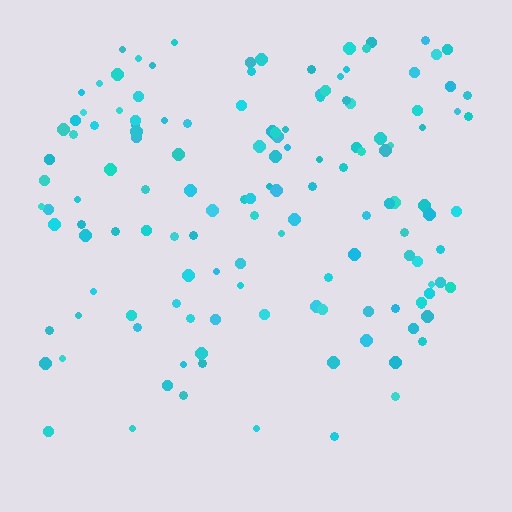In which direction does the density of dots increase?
From bottom to top, with the top side densest.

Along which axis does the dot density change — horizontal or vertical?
Vertical.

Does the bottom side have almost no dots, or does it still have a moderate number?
Still a moderate number, just noticeably fewer than the top.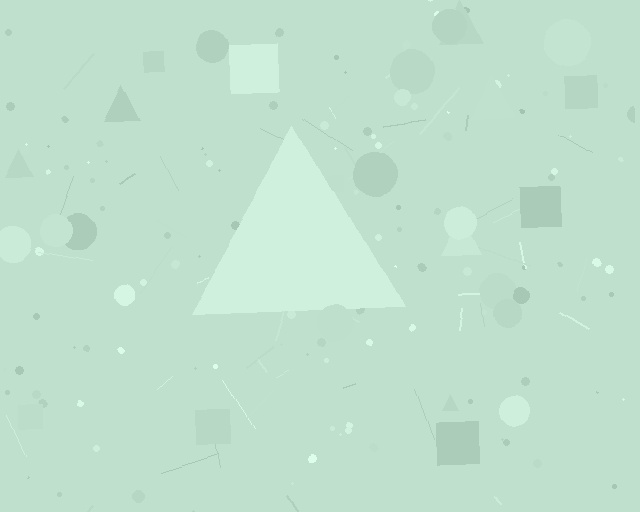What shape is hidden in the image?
A triangle is hidden in the image.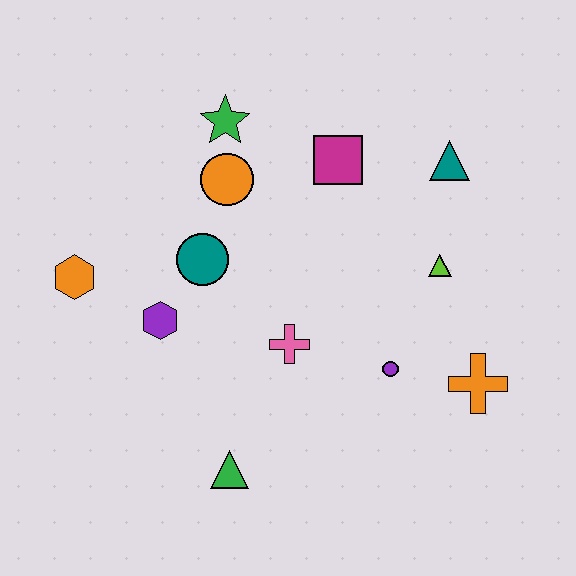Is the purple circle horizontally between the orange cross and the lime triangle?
No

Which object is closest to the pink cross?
The purple circle is closest to the pink cross.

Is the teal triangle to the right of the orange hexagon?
Yes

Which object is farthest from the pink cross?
The teal triangle is farthest from the pink cross.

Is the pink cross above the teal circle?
No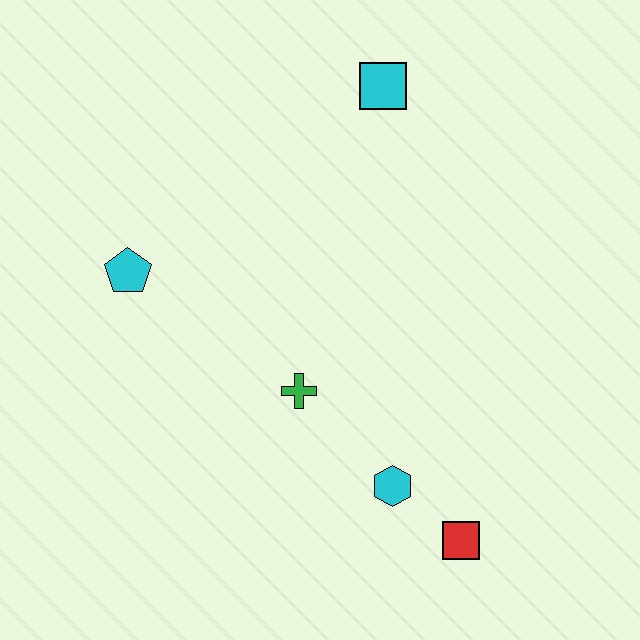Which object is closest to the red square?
The cyan hexagon is closest to the red square.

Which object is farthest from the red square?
The cyan square is farthest from the red square.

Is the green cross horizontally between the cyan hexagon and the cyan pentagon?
Yes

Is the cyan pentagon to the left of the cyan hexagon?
Yes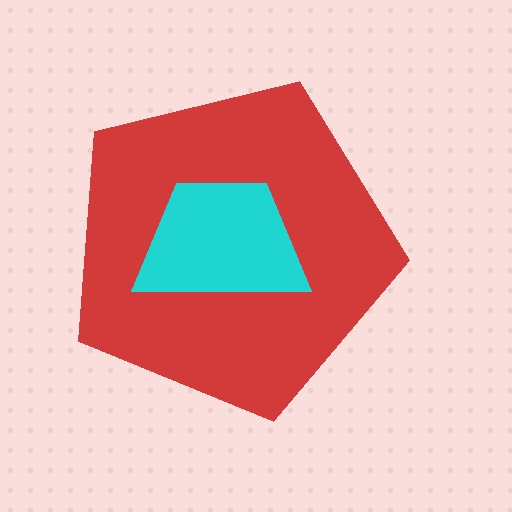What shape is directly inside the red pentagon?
The cyan trapezoid.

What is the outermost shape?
The red pentagon.